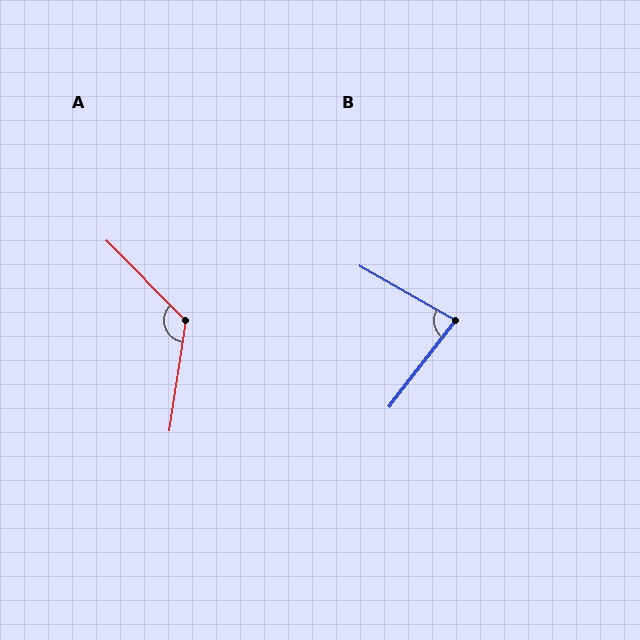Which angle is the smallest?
B, at approximately 82 degrees.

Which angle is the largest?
A, at approximately 127 degrees.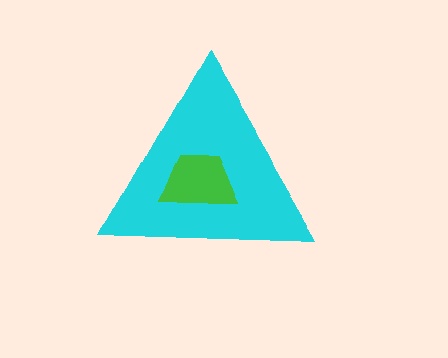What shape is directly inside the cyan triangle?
The green trapezoid.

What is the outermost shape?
The cyan triangle.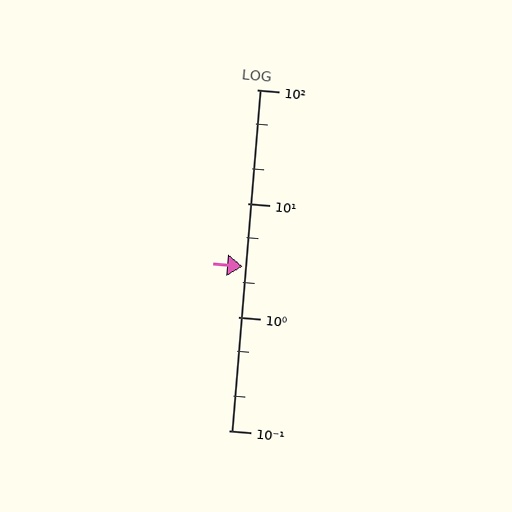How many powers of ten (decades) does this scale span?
The scale spans 3 decades, from 0.1 to 100.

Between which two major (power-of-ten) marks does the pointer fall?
The pointer is between 1 and 10.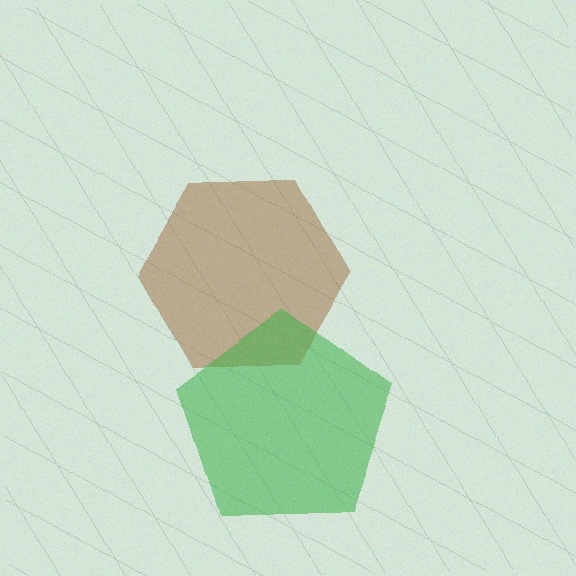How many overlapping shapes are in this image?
There are 2 overlapping shapes in the image.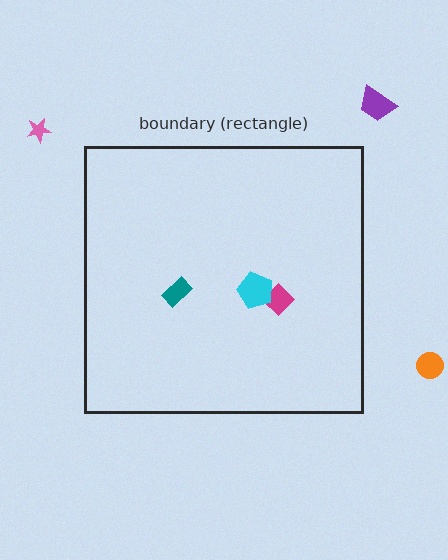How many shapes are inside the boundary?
3 inside, 3 outside.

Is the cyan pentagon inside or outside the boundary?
Inside.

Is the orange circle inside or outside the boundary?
Outside.